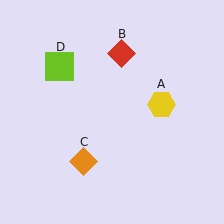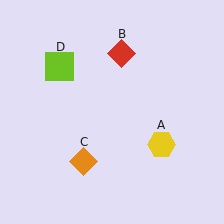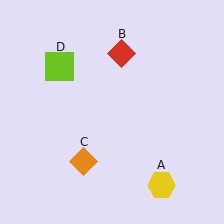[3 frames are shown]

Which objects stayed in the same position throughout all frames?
Red diamond (object B) and orange diamond (object C) and lime square (object D) remained stationary.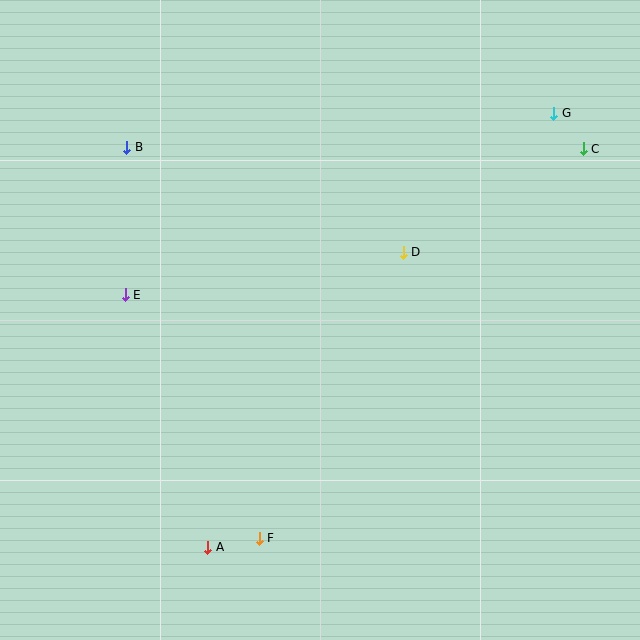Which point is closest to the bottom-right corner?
Point F is closest to the bottom-right corner.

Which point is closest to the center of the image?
Point D at (403, 252) is closest to the center.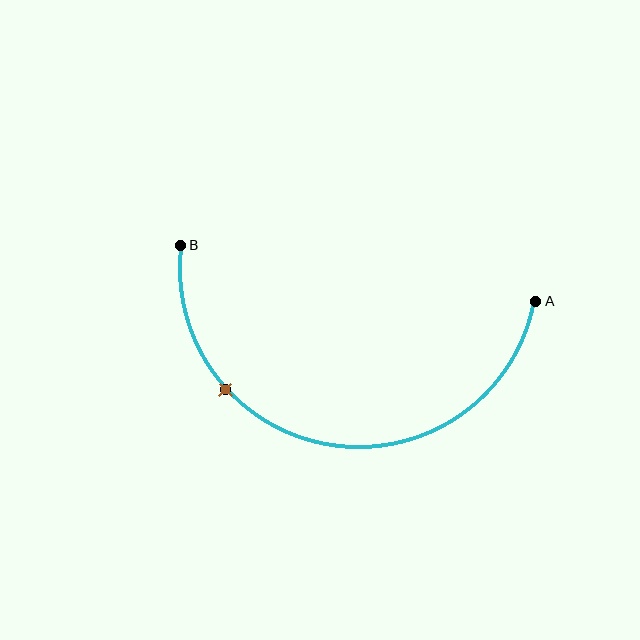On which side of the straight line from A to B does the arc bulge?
The arc bulges below the straight line connecting A and B.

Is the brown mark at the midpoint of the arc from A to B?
No. The brown mark lies on the arc but is closer to endpoint B. The arc midpoint would be at the point on the curve equidistant along the arc from both A and B.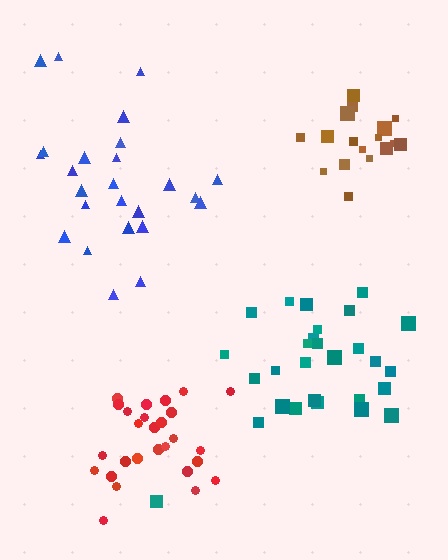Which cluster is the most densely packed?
Red.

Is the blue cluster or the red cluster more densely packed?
Red.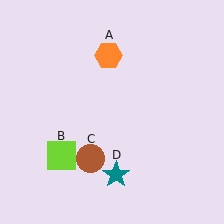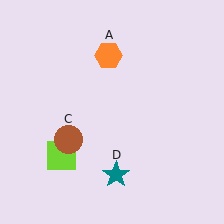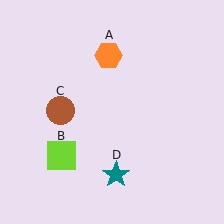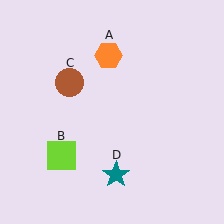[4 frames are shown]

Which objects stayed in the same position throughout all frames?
Orange hexagon (object A) and lime square (object B) and teal star (object D) remained stationary.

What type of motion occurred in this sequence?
The brown circle (object C) rotated clockwise around the center of the scene.